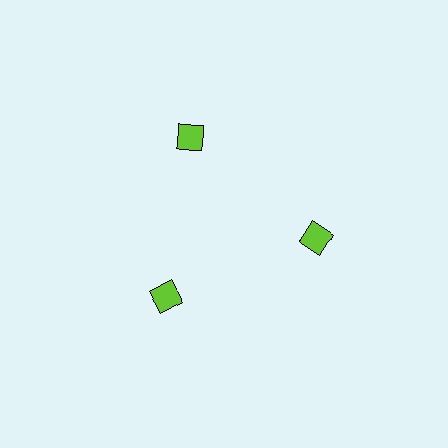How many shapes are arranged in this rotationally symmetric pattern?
There are 3 shapes, arranged in 3 groups of 1.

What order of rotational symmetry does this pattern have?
This pattern has 3-fold rotational symmetry.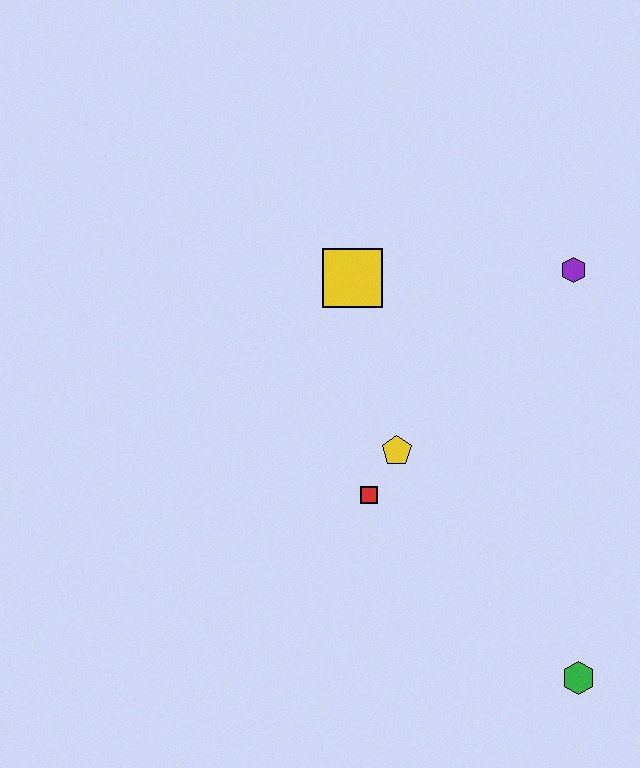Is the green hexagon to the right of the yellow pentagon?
Yes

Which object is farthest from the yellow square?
The green hexagon is farthest from the yellow square.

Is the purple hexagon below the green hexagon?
No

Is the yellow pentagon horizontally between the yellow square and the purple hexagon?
Yes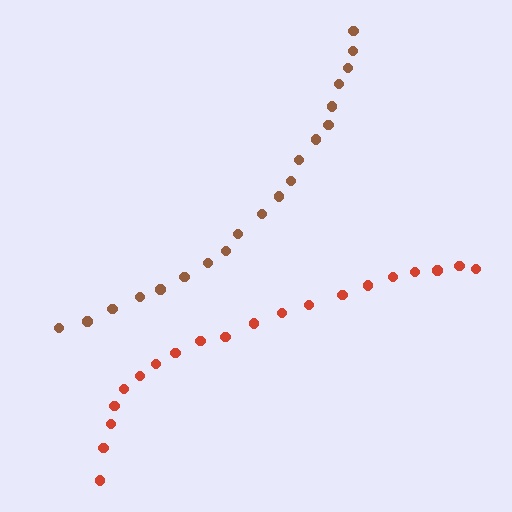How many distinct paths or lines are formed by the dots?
There are 2 distinct paths.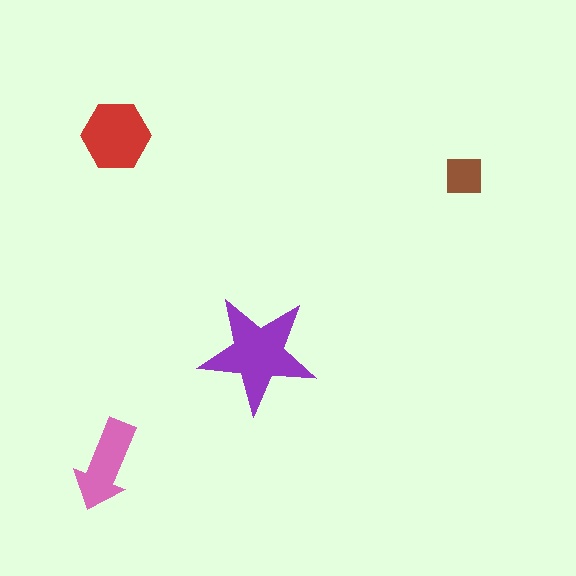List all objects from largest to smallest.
The purple star, the red hexagon, the pink arrow, the brown square.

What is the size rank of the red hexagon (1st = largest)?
2nd.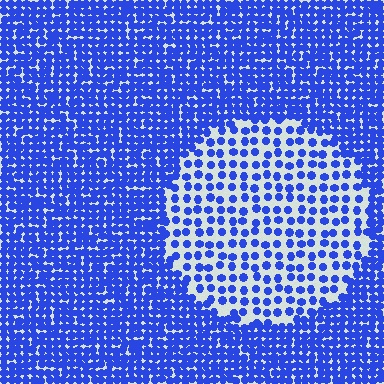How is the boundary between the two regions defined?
The boundary is defined by a change in element density (approximately 2.3x ratio). All elements are the same color, size, and shape.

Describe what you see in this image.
The image contains small blue elements arranged at two different densities. A circle-shaped region is visible where the elements are less densely packed than the surrounding area.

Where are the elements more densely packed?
The elements are more densely packed outside the circle boundary.